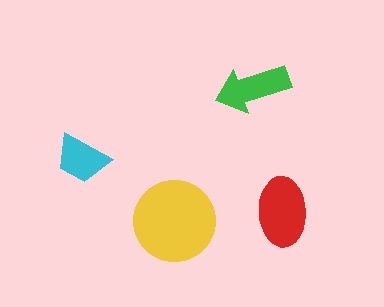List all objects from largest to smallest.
The yellow circle, the red ellipse, the green arrow, the cyan trapezoid.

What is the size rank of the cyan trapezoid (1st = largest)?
4th.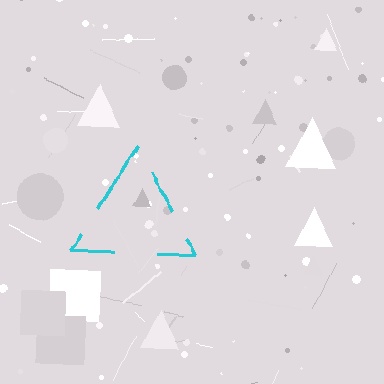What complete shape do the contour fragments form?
The contour fragments form a triangle.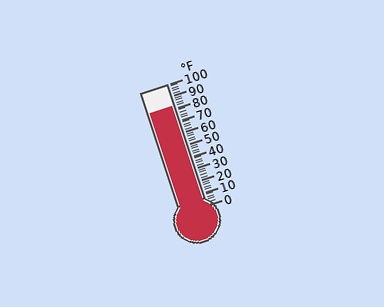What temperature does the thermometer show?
The thermometer shows approximately 82°F.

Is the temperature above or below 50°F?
The temperature is above 50°F.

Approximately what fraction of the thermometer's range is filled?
The thermometer is filled to approximately 80% of its range.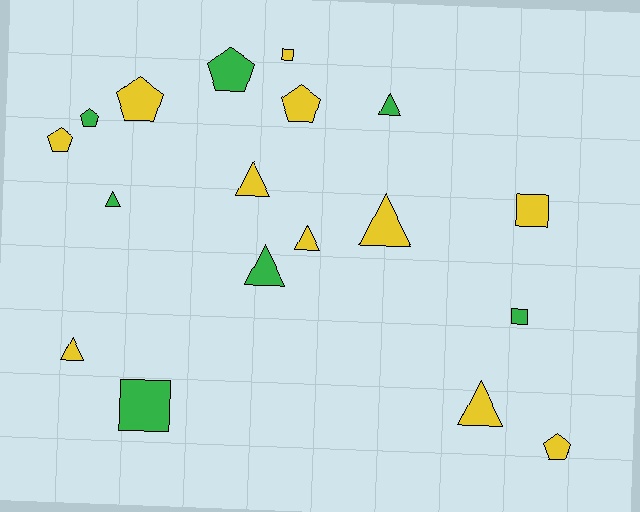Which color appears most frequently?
Yellow, with 11 objects.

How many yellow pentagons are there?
There are 4 yellow pentagons.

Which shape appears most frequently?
Triangle, with 8 objects.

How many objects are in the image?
There are 18 objects.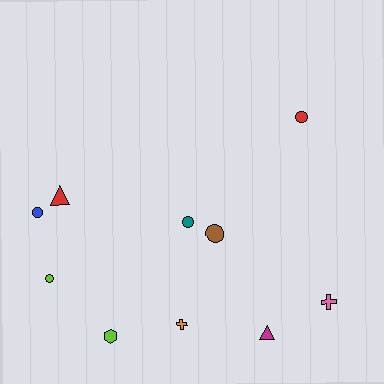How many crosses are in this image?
There are 2 crosses.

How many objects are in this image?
There are 10 objects.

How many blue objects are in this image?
There is 1 blue object.